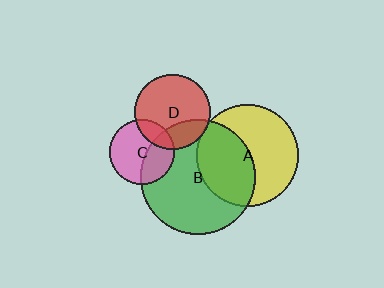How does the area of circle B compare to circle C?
Approximately 3.2 times.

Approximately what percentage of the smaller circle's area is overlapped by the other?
Approximately 5%.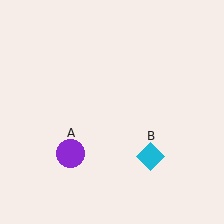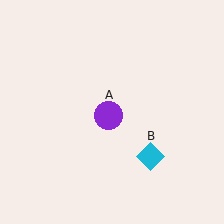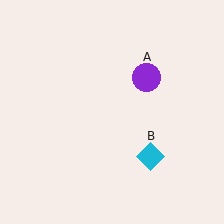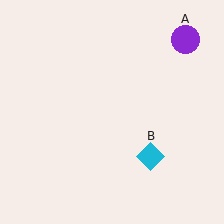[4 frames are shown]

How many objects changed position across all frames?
1 object changed position: purple circle (object A).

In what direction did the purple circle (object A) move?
The purple circle (object A) moved up and to the right.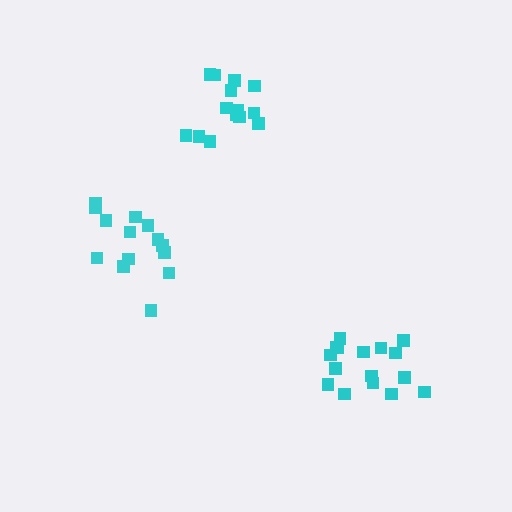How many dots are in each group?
Group 1: 16 dots, Group 2: 14 dots, Group 3: 14 dots (44 total).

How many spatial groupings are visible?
There are 3 spatial groupings.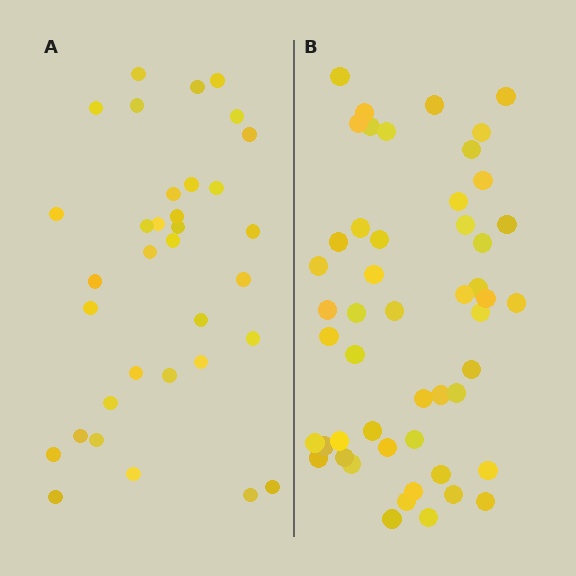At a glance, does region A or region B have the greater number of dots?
Region B (the right region) has more dots.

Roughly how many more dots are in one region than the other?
Region B has approximately 15 more dots than region A.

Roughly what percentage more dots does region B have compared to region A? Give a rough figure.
About 45% more.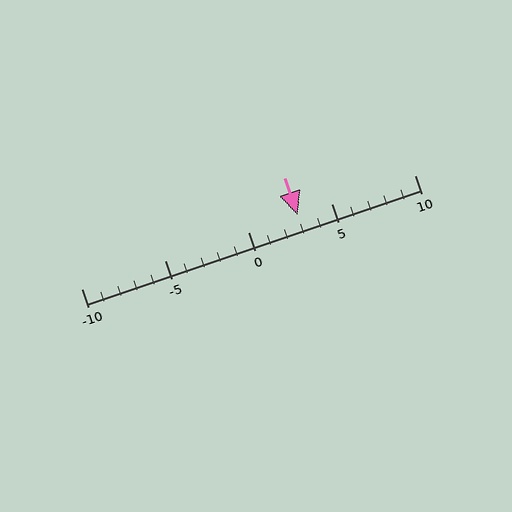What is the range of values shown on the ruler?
The ruler shows values from -10 to 10.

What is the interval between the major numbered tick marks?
The major tick marks are spaced 5 units apart.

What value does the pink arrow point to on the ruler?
The pink arrow points to approximately 3.